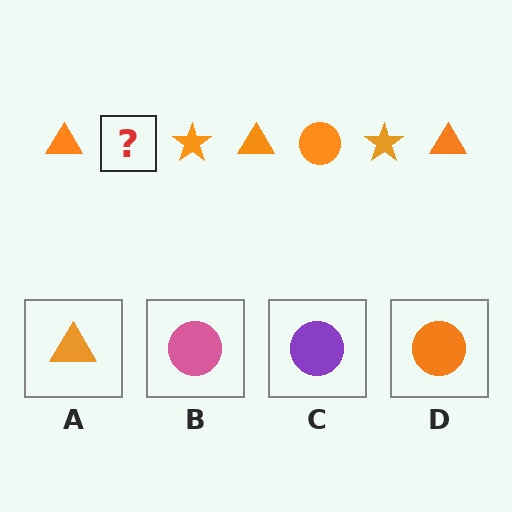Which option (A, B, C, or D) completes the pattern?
D.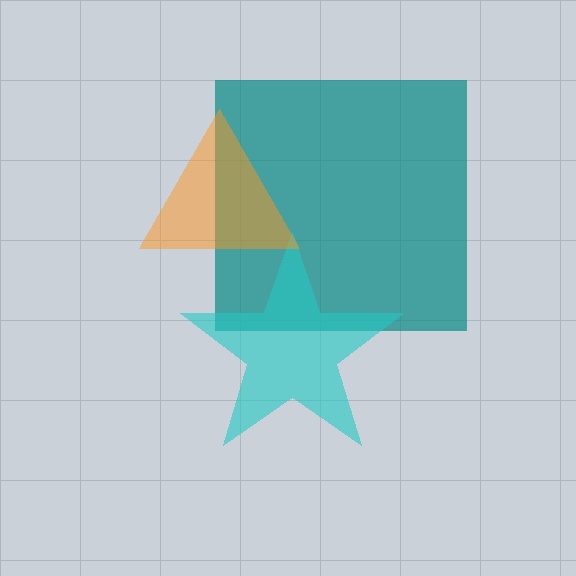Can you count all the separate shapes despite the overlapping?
Yes, there are 3 separate shapes.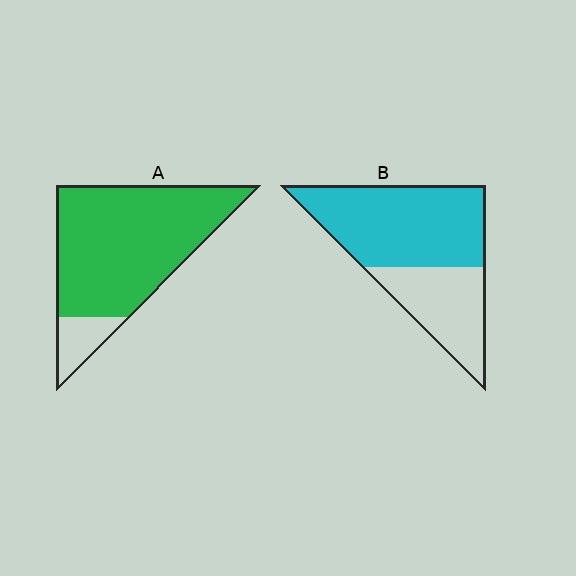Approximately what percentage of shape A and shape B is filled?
A is approximately 85% and B is approximately 65%.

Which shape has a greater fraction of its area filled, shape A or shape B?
Shape A.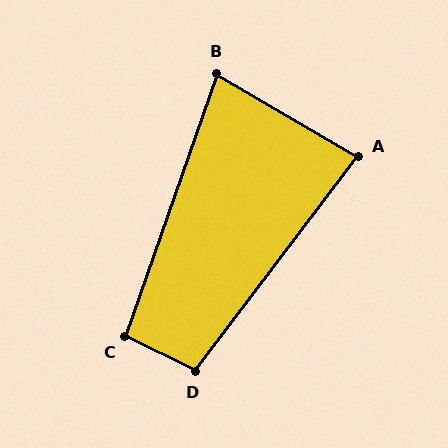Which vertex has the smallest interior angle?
B, at approximately 79 degrees.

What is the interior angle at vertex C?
Approximately 97 degrees (obtuse).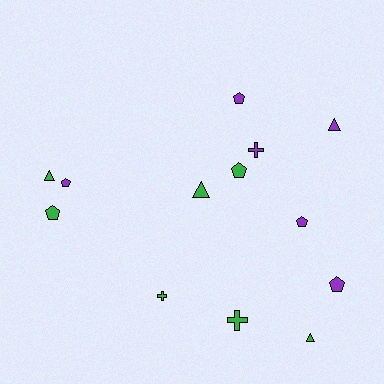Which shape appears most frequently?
Pentagon, with 6 objects.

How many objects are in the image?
There are 13 objects.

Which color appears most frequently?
Green, with 7 objects.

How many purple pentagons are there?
There are 4 purple pentagons.